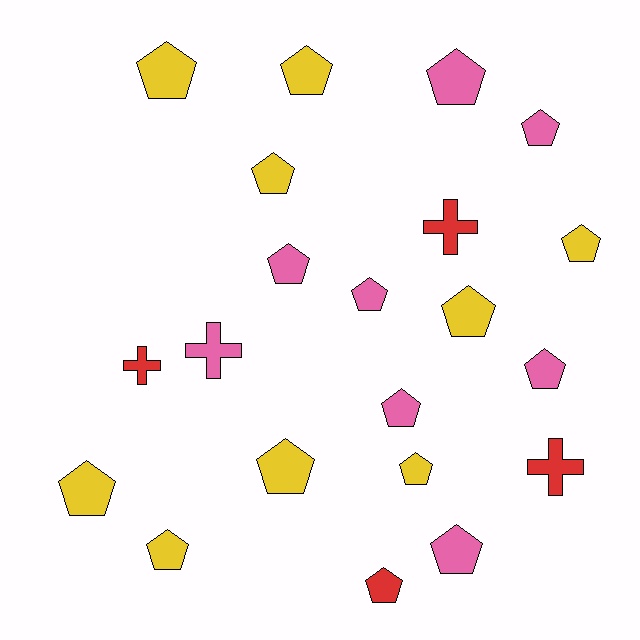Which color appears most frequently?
Yellow, with 9 objects.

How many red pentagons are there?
There is 1 red pentagon.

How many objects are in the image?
There are 21 objects.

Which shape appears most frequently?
Pentagon, with 17 objects.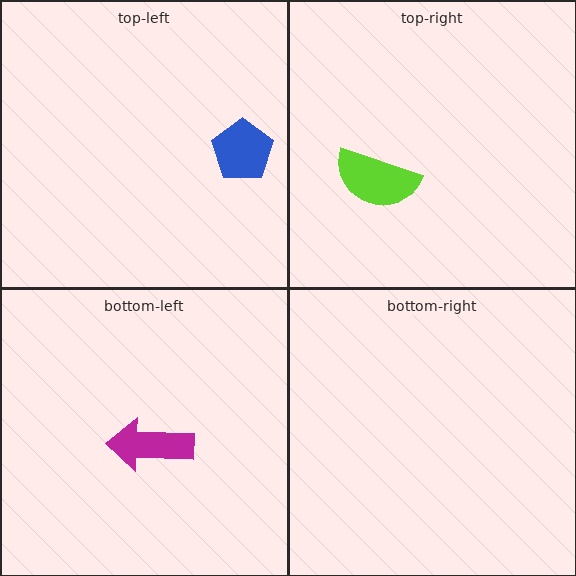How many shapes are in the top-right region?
1.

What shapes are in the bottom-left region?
The magenta arrow.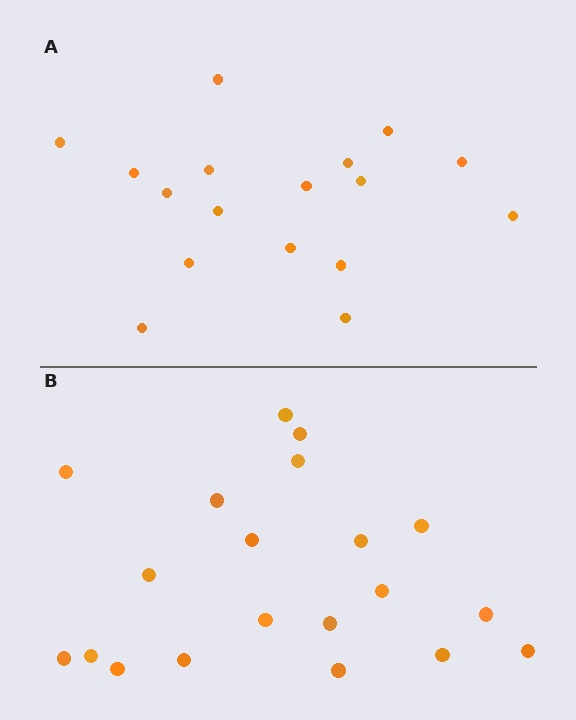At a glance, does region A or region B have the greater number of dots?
Region B (the bottom region) has more dots.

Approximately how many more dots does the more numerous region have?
Region B has just a few more — roughly 2 or 3 more dots than region A.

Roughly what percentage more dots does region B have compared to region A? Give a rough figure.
About 20% more.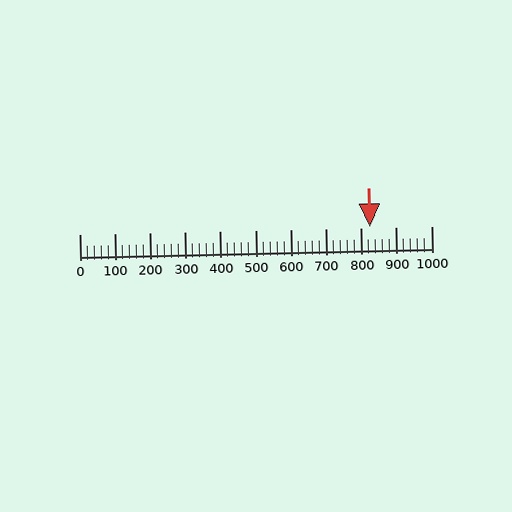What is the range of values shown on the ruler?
The ruler shows values from 0 to 1000.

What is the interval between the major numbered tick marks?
The major tick marks are spaced 100 units apart.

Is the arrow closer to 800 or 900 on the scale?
The arrow is closer to 800.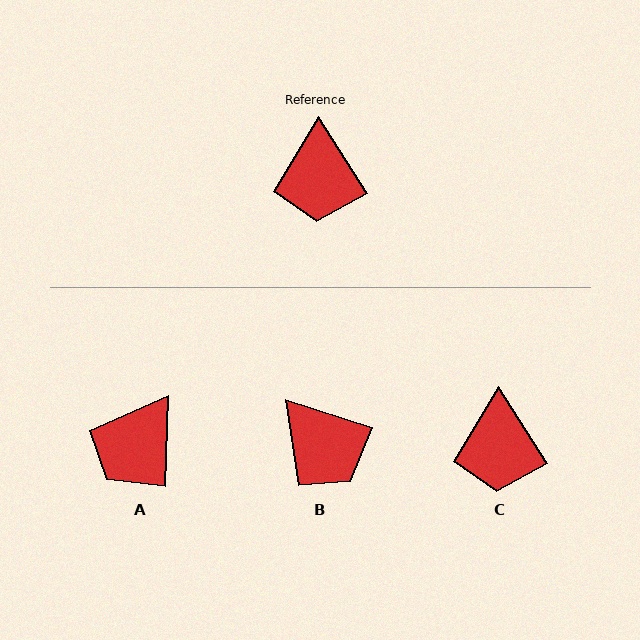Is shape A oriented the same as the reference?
No, it is off by about 35 degrees.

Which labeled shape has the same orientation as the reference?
C.